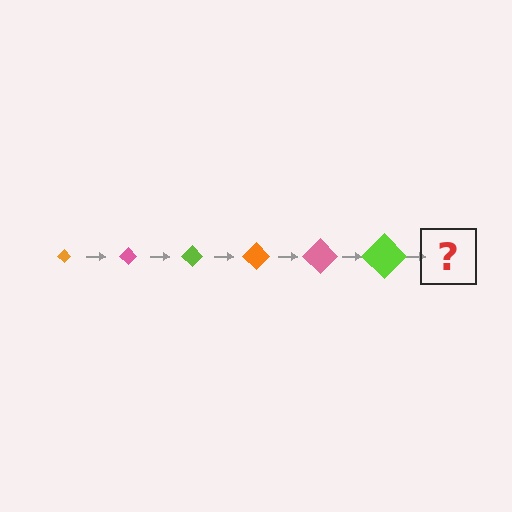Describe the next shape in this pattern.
It should be an orange diamond, larger than the previous one.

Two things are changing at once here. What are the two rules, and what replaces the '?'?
The two rules are that the diamond grows larger each step and the color cycles through orange, pink, and lime. The '?' should be an orange diamond, larger than the previous one.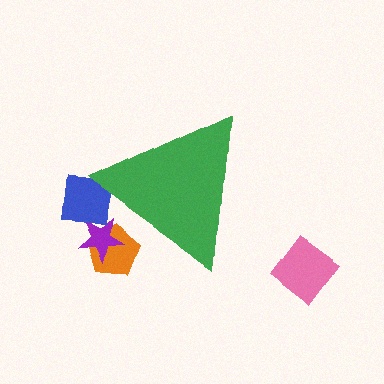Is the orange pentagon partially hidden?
Yes, the orange pentagon is partially hidden behind the green triangle.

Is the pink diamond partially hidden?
No, the pink diamond is fully visible.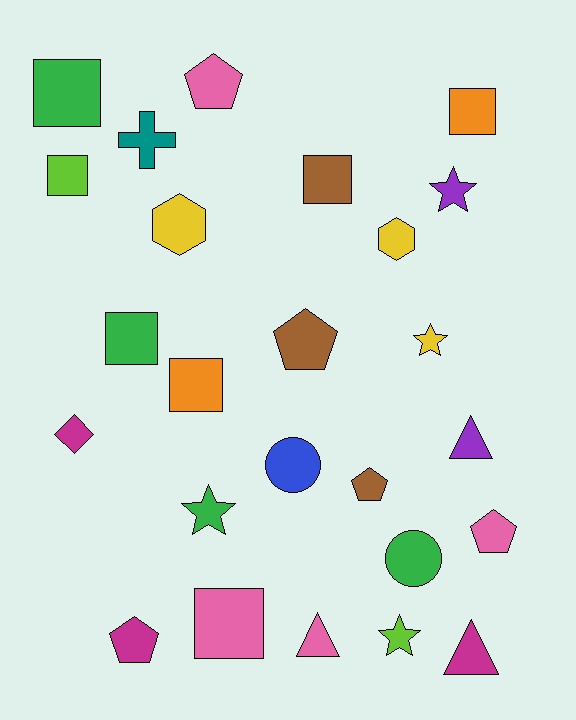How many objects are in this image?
There are 25 objects.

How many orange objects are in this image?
There are 2 orange objects.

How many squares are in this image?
There are 7 squares.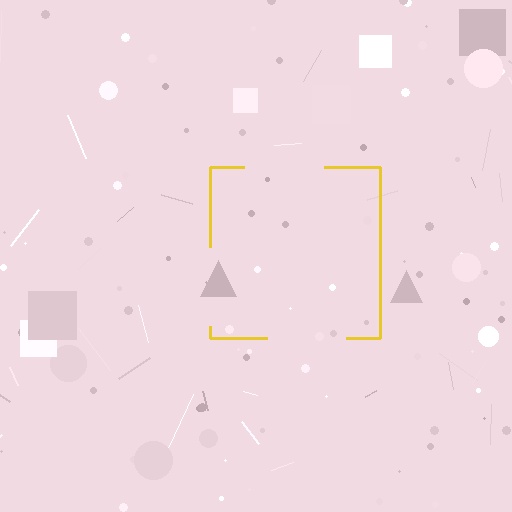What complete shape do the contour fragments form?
The contour fragments form a square.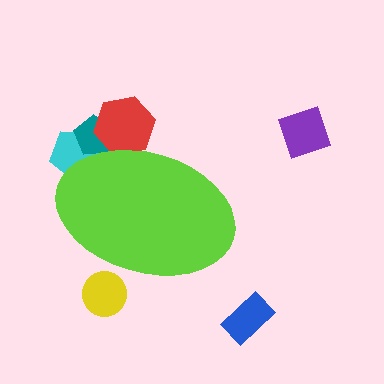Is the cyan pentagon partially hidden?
Yes, the cyan pentagon is partially hidden behind the lime ellipse.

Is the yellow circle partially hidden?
Yes, the yellow circle is partially hidden behind the lime ellipse.